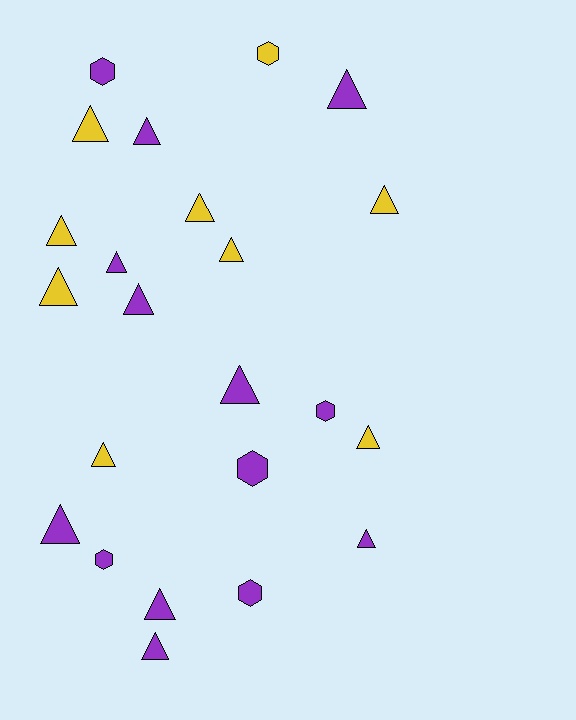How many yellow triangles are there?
There are 8 yellow triangles.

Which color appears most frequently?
Purple, with 14 objects.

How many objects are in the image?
There are 23 objects.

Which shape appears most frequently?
Triangle, with 17 objects.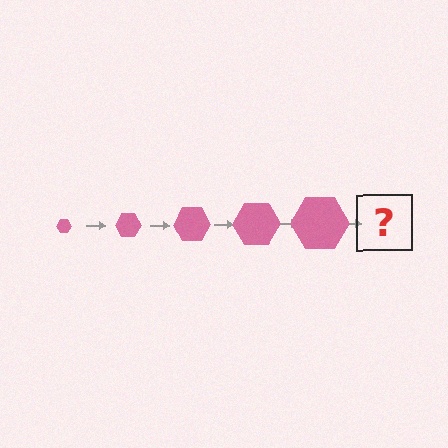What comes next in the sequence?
The next element should be a pink hexagon, larger than the previous one.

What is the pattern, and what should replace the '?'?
The pattern is that the hexagon gets progressively larger each step. The '?' should be a pink hexagon, larger than the previous one.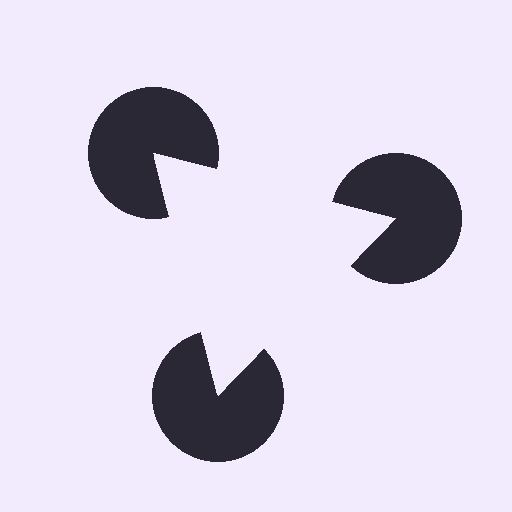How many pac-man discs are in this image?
There are 3 — one at each vertex of the illusory triangle.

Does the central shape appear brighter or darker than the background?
It typically appears slightly brighter than the background, even though no actual brightness change is drawn.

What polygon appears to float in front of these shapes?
An illusory triangle — its edges are inferred from the aligned wedge cuts in the pac-man discs, not physically drawn.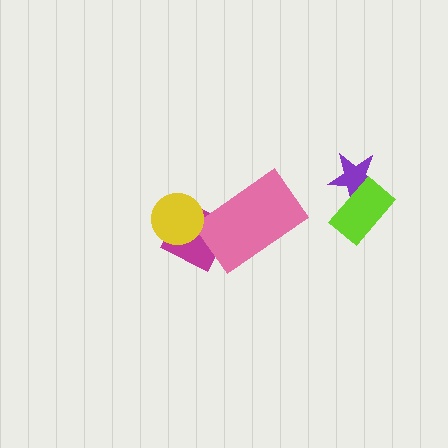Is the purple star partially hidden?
Yes, it is partially covered by another shape.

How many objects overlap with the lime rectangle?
1 object overlaps with the lime rectangle.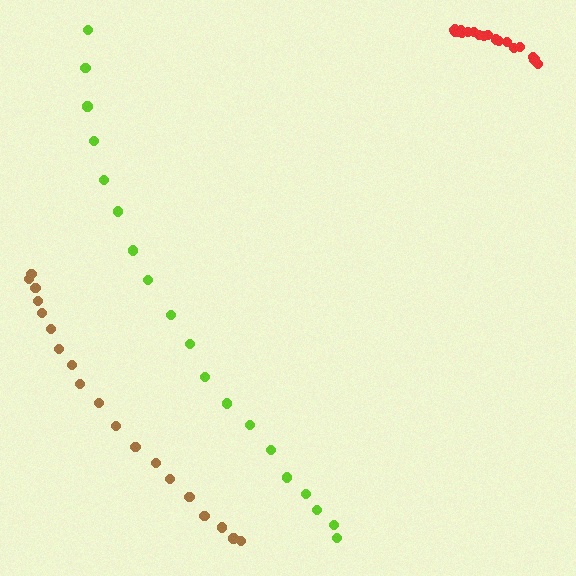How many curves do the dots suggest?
There are 3 distinct paths.